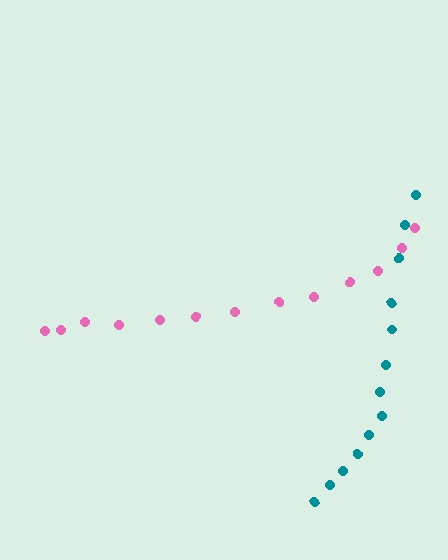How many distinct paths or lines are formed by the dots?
There are 2 distinct paths.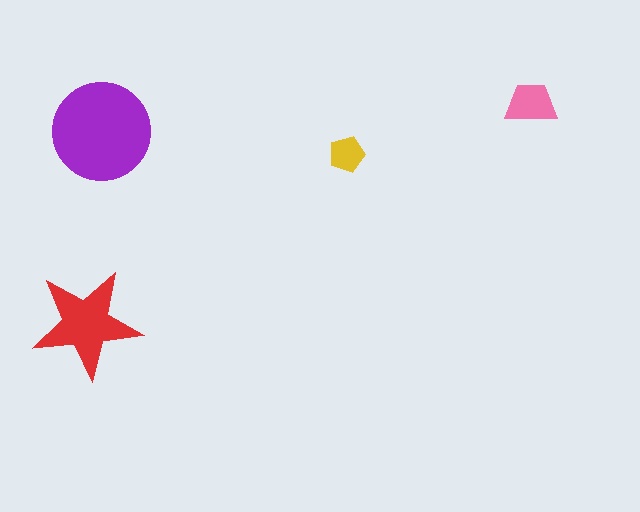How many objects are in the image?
There are 4 objects in the image.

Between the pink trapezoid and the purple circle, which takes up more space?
The purple circle.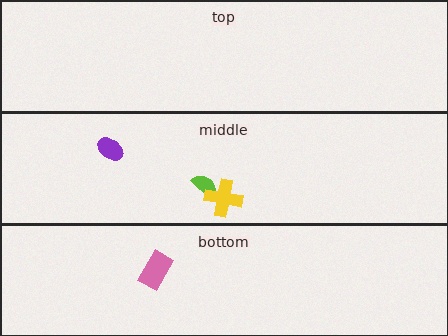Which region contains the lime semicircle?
The middle region.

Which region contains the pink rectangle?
The bottom region.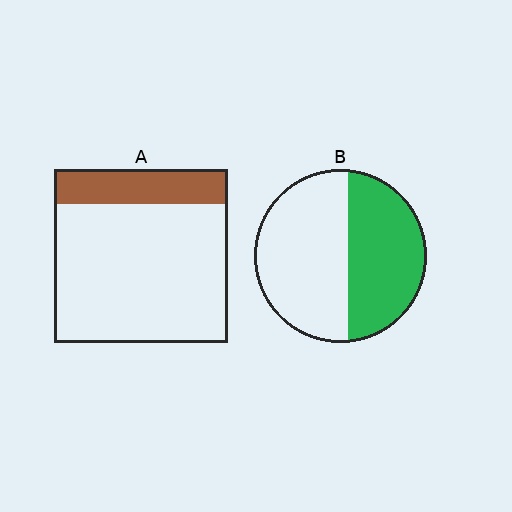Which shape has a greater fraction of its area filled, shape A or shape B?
Shape B.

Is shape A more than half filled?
No.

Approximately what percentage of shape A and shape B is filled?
A is approximately 20% and B is approximately 45%.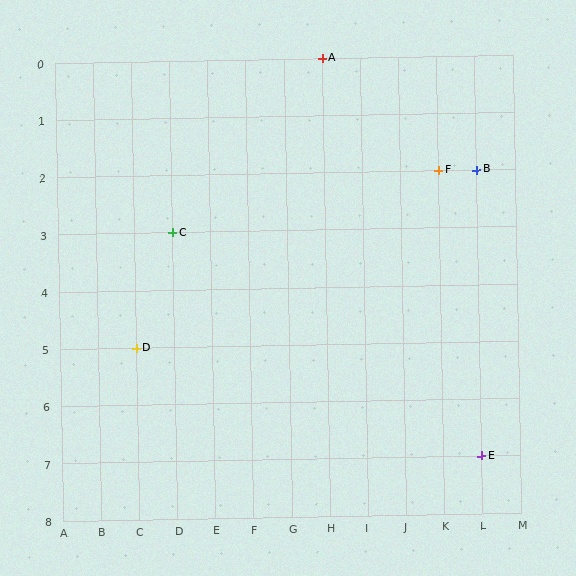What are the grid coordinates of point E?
Point E is at grid coordinates (L, 7).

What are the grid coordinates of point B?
Point B is at grid coordinates (L, 2).